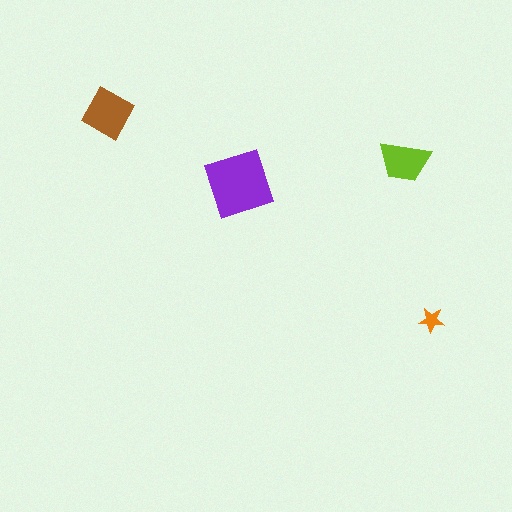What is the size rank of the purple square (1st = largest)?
1st.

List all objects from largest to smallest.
The purple square, the brown diamond, the lime trapezoid, the orange star.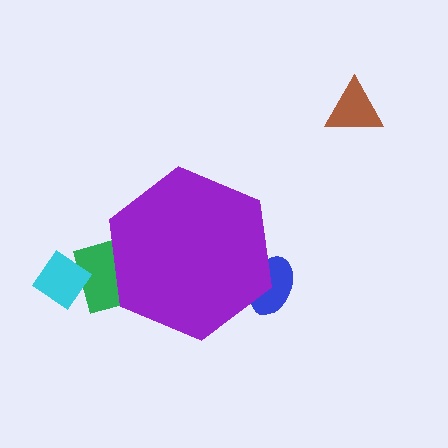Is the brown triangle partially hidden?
No, the brown triangle is fully visible.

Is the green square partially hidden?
Yes, the green square is partially hidden behind the purple hexagon.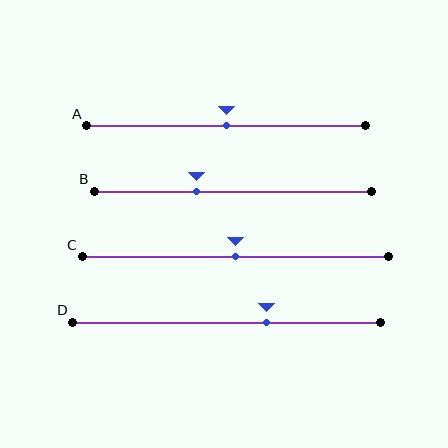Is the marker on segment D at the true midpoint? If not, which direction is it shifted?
No, the marker on segment D is shifted to the right by about 13% of the segment length.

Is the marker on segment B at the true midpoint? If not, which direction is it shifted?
No, the marker on segment B is shifted to the left by about 13% of the segment length.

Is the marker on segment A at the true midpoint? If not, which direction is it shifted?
Yes, the marker on segment A is at the true midpoint.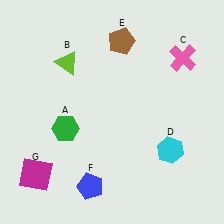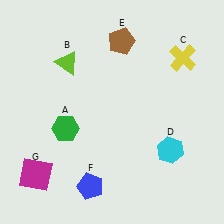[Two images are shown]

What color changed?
The cross (C) changed from pink in Image 1 to yellow in Image 2.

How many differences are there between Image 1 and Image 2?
There is 1 difference between the two images.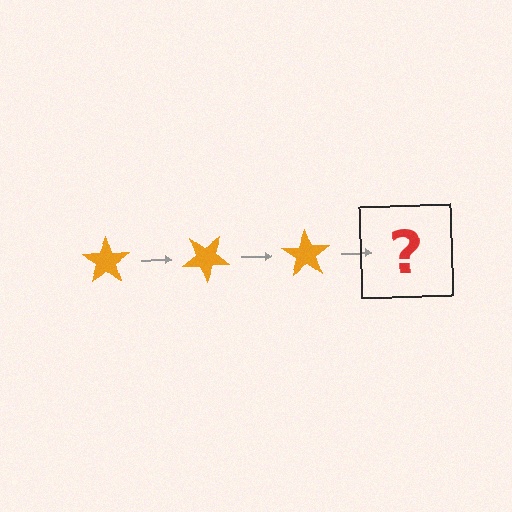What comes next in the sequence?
The next element should be an orange star rotated 105 degrees.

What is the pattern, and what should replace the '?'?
The pattern is that the star rotates 35 degrees each step. The '?' should be an orange star rotated 105 degrees.